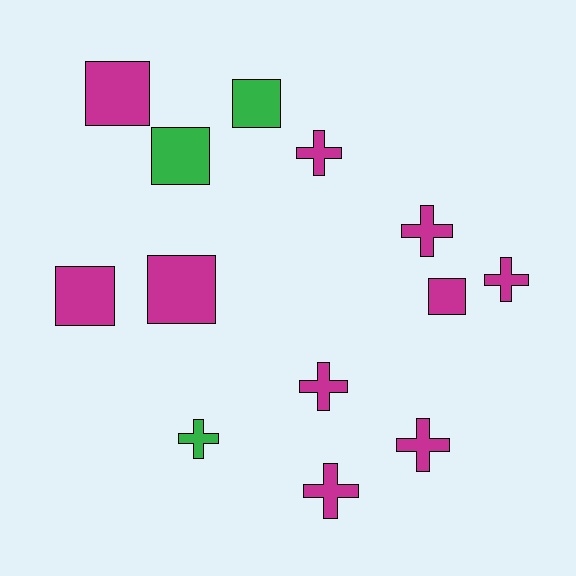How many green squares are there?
There are 2 green squares.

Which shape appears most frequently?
Cross, with 7 objects.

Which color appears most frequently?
Magenta, with 10 objects.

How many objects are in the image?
There are 13 objects.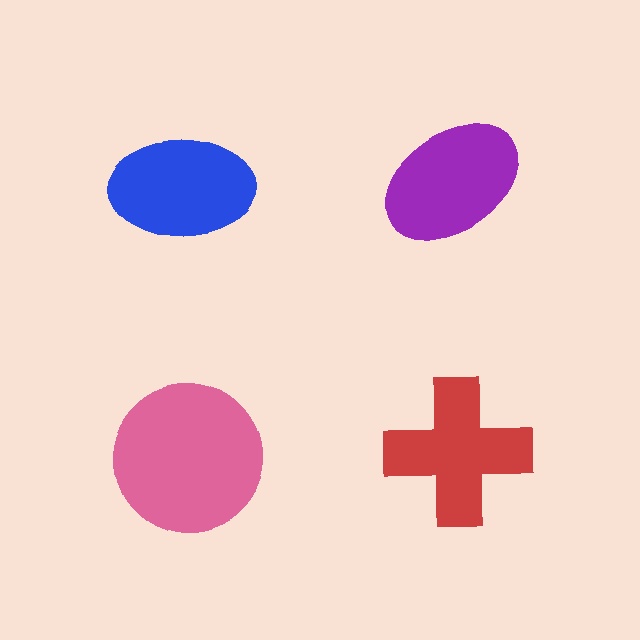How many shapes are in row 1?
2 shapes.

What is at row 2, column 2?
A red cross.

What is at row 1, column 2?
A purple ellipse.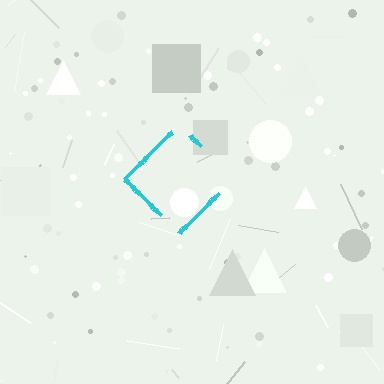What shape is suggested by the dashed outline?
The dashed outline suggests a diamond.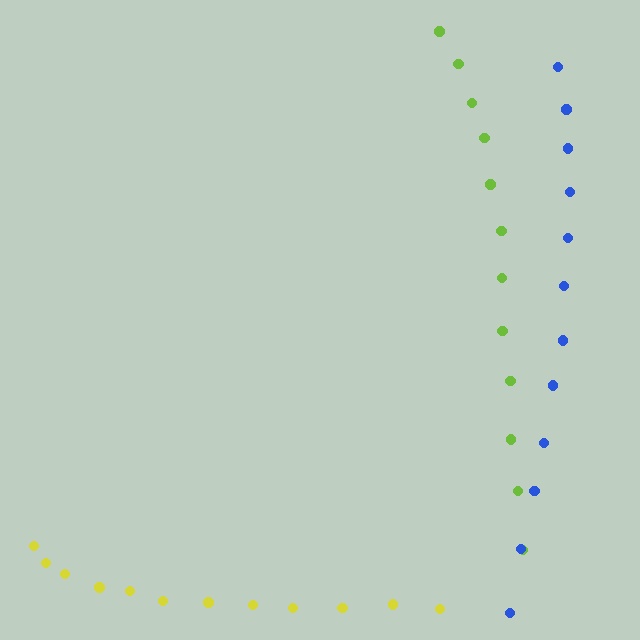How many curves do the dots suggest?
There are 3 distinct paths.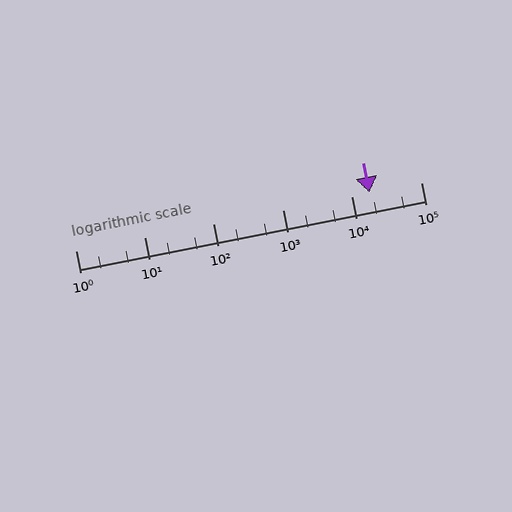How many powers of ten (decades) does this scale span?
The scale spans 5 decades, from 1 to 100000.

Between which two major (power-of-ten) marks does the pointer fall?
The pointer is between 10000 and 100000.